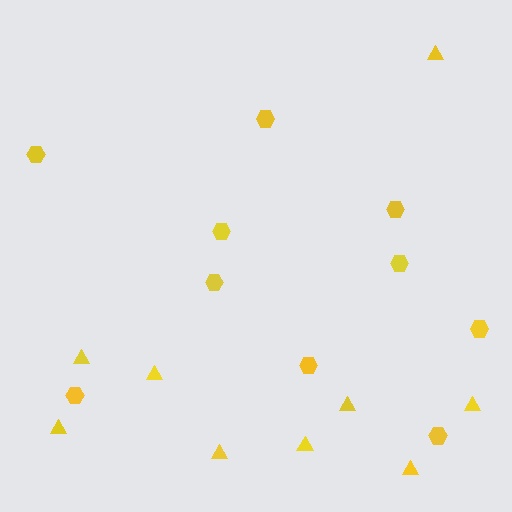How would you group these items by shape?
There are 2 groups: one group of hexagons (10) and one group of triangles (9).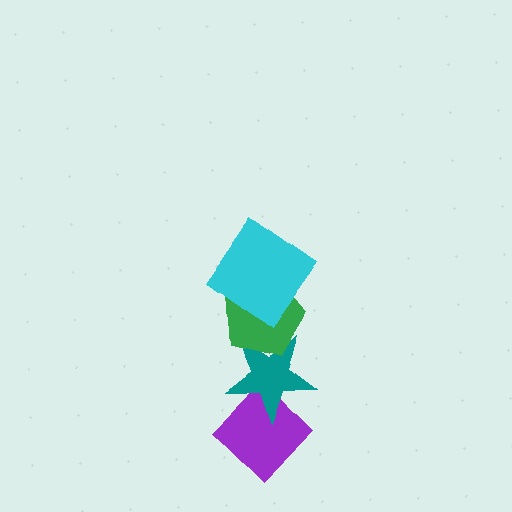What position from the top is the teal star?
The teal star is 3rd from the top.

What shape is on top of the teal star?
The green pentagon is on top of the teal star.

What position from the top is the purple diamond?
The purple diamond is 4th from the top.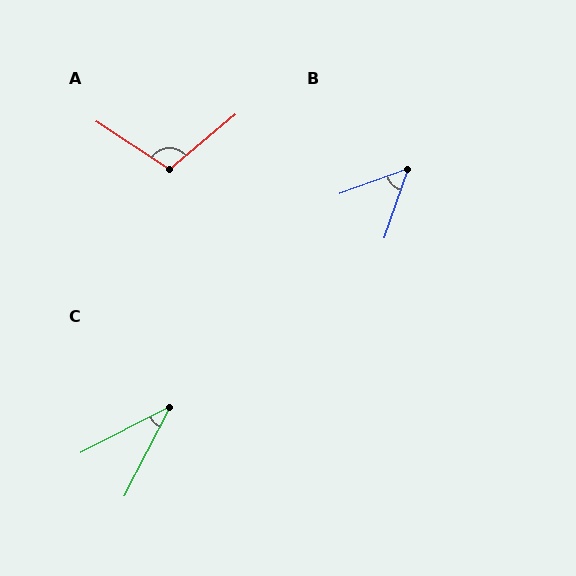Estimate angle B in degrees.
Approximately 52 degrees.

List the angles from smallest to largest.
C (36°), B (52°), A (107°).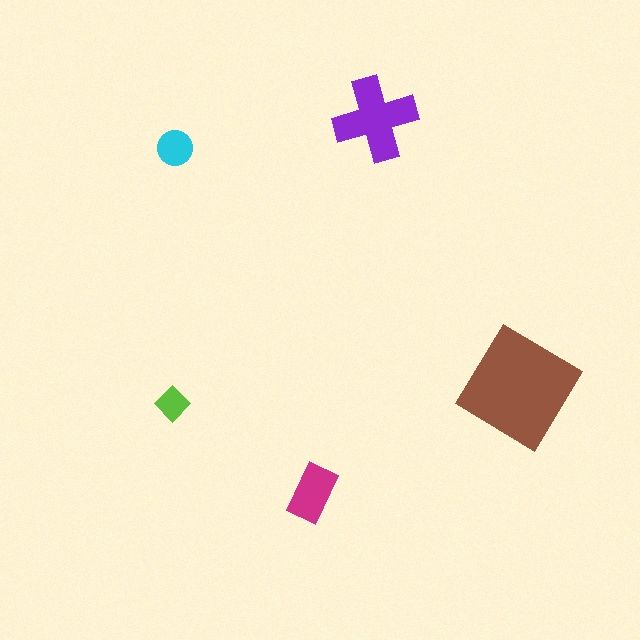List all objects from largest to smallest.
The brown diamond, the purple cross, the magenta rectangle, the cyan circle, the lime diamond.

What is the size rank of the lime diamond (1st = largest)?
5th.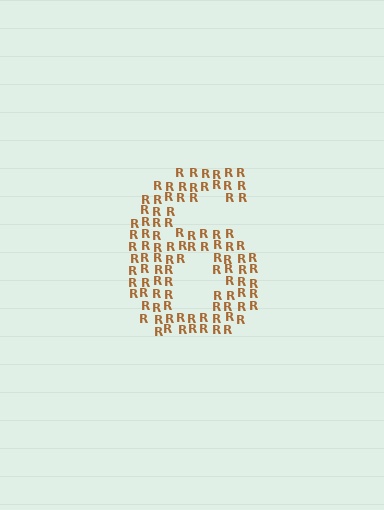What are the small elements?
The small elements are letter R's.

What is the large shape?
The large shape is the digit 6.